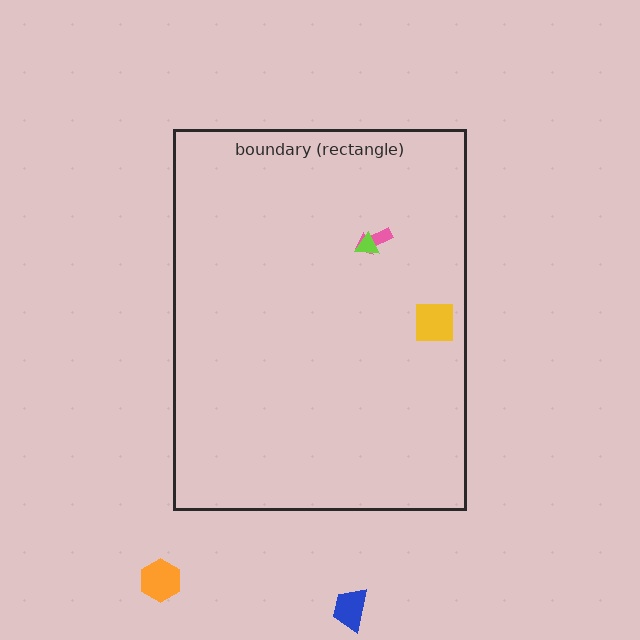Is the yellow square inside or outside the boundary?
Inside.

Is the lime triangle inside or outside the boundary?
Inside.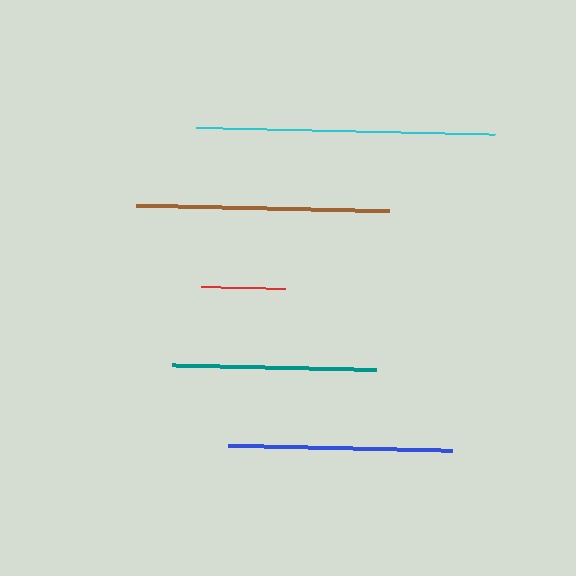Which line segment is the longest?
The cyan line is the longest at approximately 299 pixels.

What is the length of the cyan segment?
The cyan segment is approximately 299 pixels long.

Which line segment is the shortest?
The red line is the shortest at approximately 84 pixels.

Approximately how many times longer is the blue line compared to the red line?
The blue line is approximately 2.6 times the length of the red line.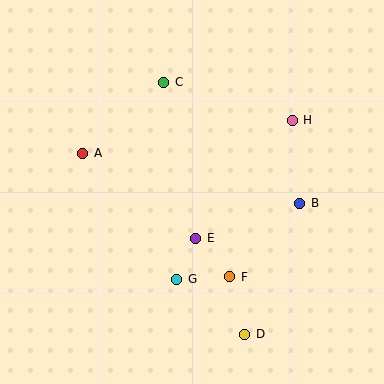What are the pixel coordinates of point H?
Point H is at (292, 120).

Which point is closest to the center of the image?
Point E at (196, 238) is closest to the center.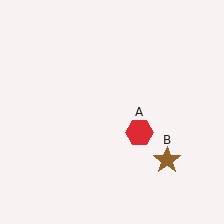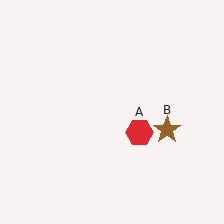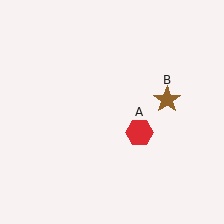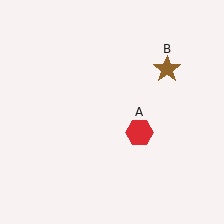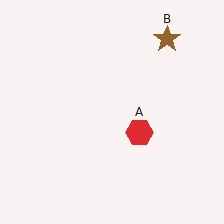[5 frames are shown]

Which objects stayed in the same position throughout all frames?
Red hexagon (object A) remained stationary.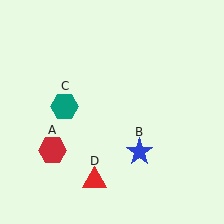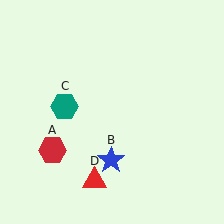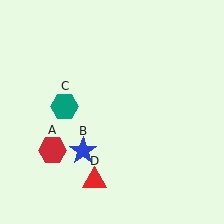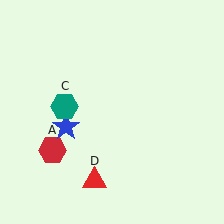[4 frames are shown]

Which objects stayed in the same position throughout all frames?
Red hexagon (object A) and teal hexagon (object C) and red triangle (object D) remained stationary.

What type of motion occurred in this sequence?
The blue star (object B) rotated clockwise around the center of the scene.